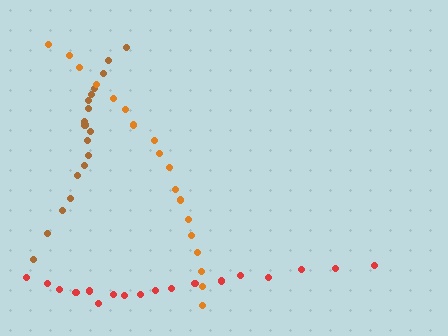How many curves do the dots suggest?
There are 3 distinct paths.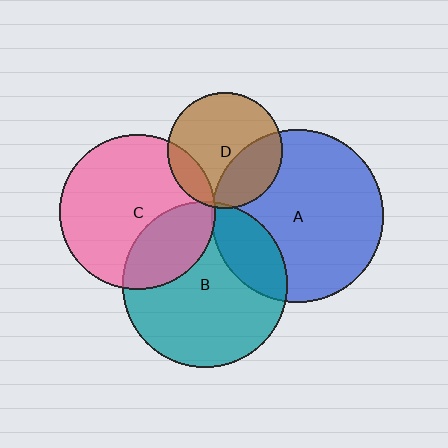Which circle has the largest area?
Circle A (blue).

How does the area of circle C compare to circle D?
Approximately 1.8 times.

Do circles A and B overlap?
Yes.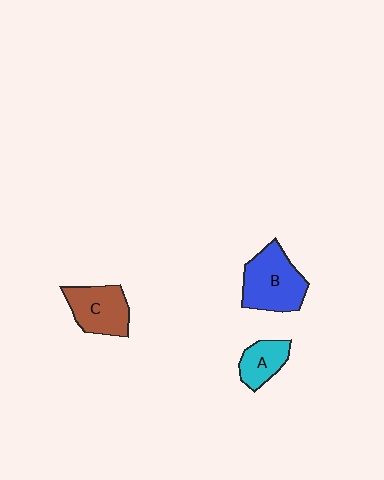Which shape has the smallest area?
Shape A (cyan).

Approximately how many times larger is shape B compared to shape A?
Approximately 1.8 times.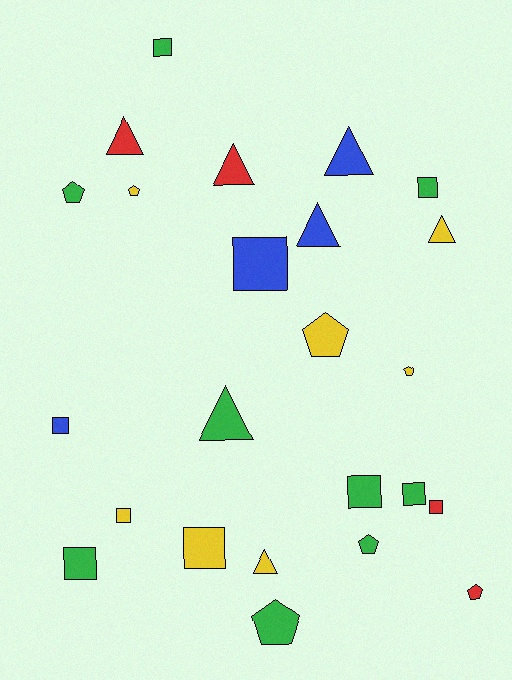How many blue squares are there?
There are 2 blue squares.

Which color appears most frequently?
Green, with 9 objects.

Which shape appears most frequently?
Square, with 10 objects.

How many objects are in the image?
There are 24 objects.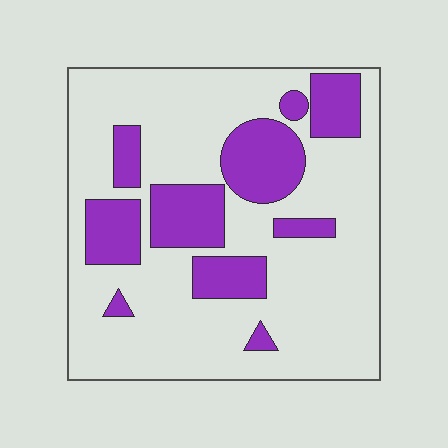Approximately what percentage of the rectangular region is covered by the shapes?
Approximately 25%.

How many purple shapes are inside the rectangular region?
10.